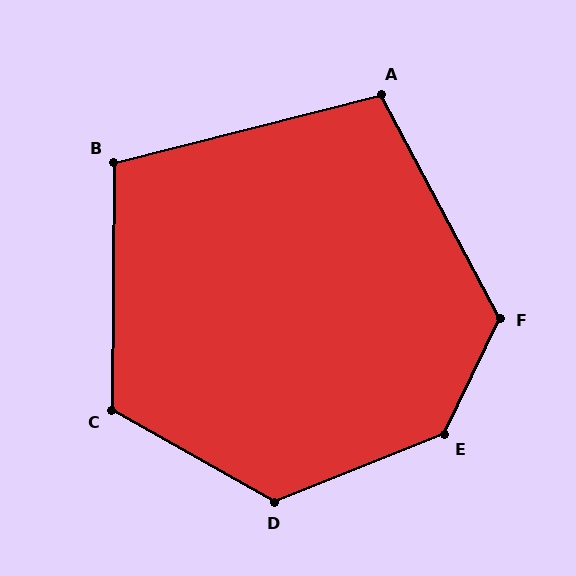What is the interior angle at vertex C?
Approximately 119 degrees (obtuse).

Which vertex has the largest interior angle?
E, at approximately 137 degrees.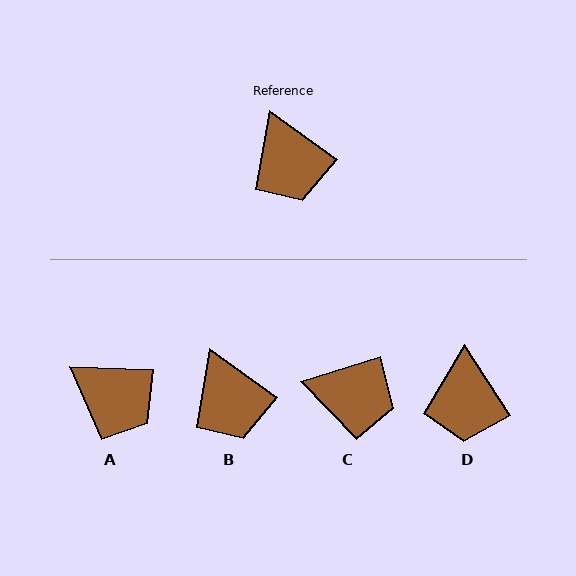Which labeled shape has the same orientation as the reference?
B.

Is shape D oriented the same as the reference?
No, it is off by about 21 degrees.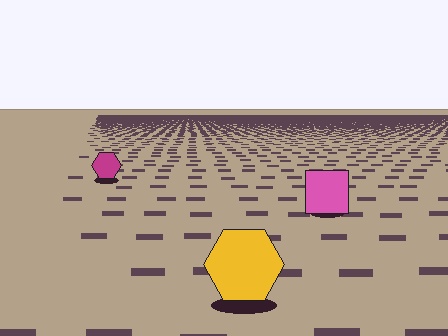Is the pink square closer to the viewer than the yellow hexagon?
No. The yellow hexagon is closer — you can tell from the texture gradient: the ground texture is coarser near it.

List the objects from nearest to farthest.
From nearest to farthest: the yellow hexagon, the pink square, the magenta hexagon.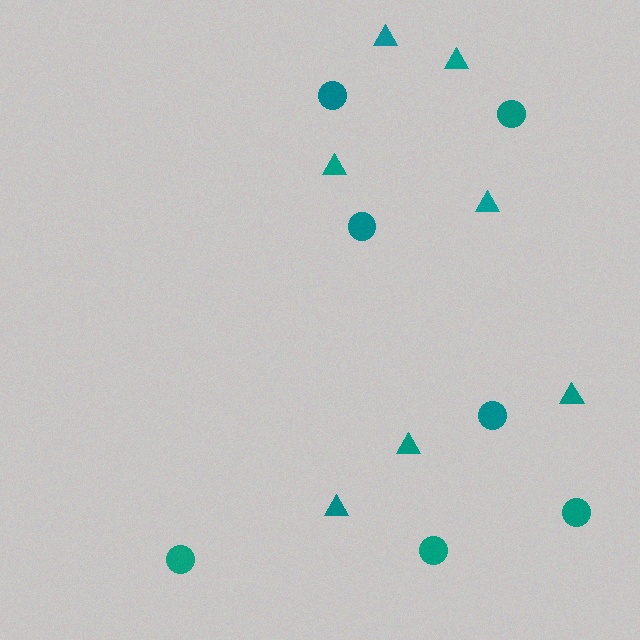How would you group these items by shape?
There are 2 groups: one group of circles (7) and one group of triangles (7).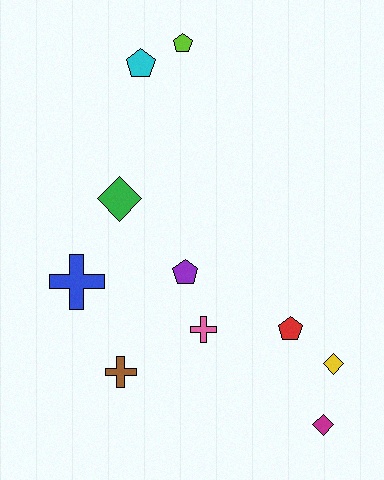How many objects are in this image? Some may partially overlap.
There are 10 objects.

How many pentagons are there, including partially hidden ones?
There are 4 pentagons.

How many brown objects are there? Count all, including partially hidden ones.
There is 1 brown object.